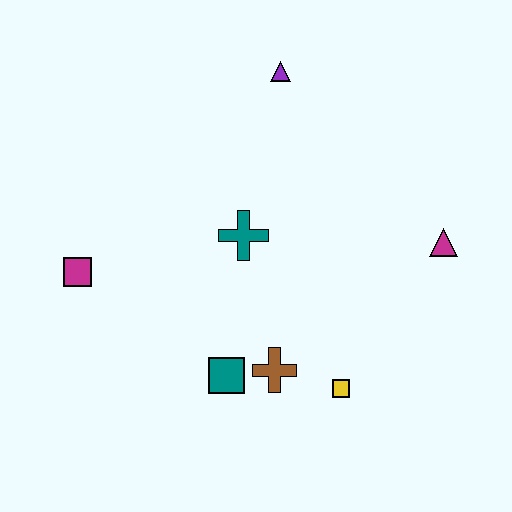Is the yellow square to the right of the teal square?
Yes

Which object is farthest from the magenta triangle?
The magenta square is farthest from the magenta triangle.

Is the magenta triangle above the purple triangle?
No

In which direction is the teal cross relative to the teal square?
The teal cross is above the teal square.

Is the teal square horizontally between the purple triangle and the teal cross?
No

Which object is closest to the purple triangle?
The teal cross is closest to the purple triangle.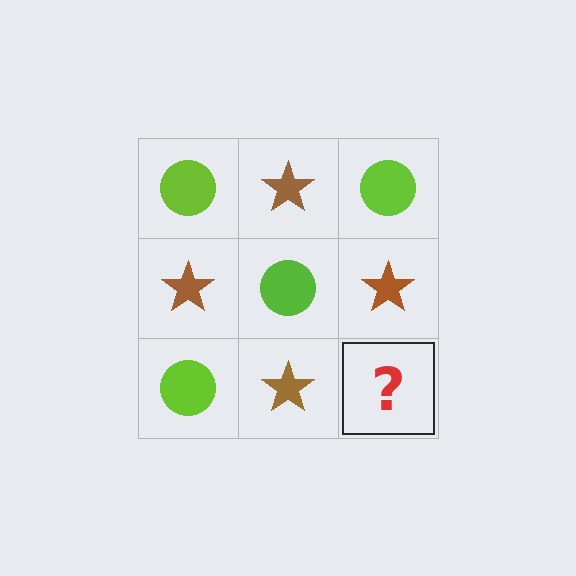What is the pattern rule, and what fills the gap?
The rule is that it alternates lime circle and brown star in a checkerboard pattern. The gap should be filled with a lime circle.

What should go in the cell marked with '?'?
The missing cell should contain a lime circle.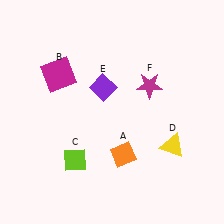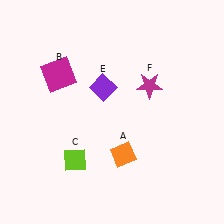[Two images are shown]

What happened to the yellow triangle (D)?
The yellow triangle (D) was removed in Image 2. It was in the bottom-right area of Image 1.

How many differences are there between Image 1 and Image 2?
There is 1 difference between the two images.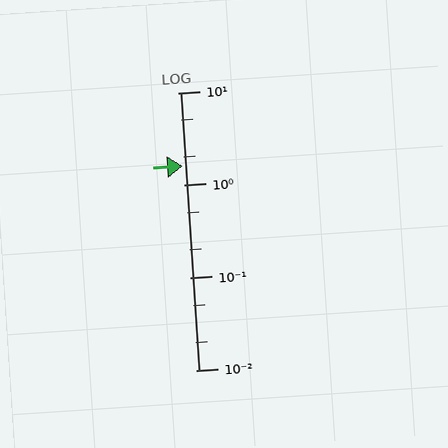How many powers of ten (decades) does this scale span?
The scale spans 3 decades, from 0.01 to 10.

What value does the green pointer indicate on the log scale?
The pointer indicates approximately 1.6.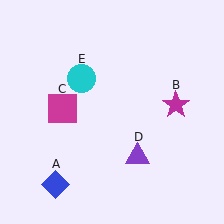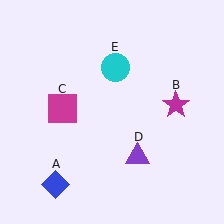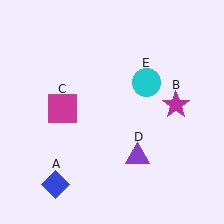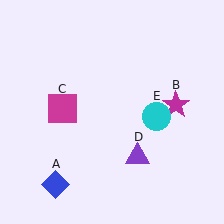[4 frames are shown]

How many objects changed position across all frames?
1 object changed position: cyan circle (object E).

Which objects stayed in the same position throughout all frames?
Blue diamond (object A) and magenta star (object B) and magenta square (object C) and purple triangle (object D) remained stationary.